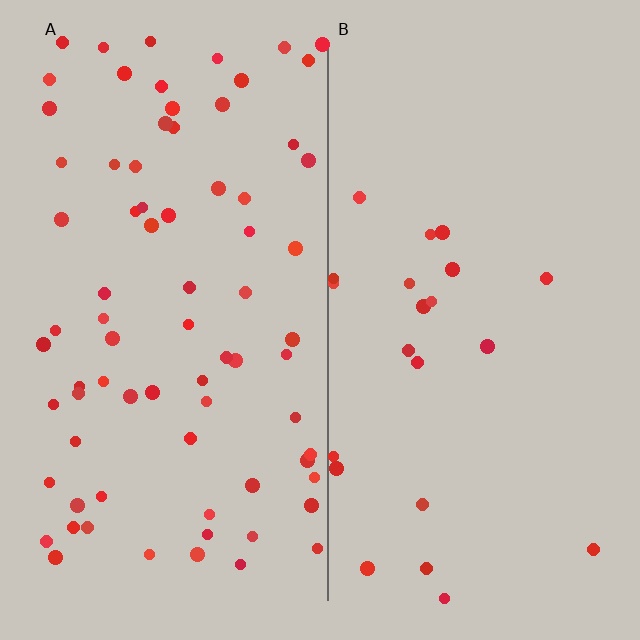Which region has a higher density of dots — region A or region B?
A (the left).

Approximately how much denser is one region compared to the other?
Approximately 3.4× — region A over region B.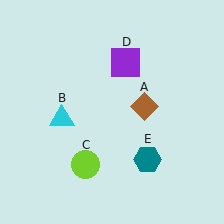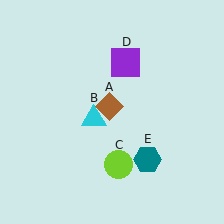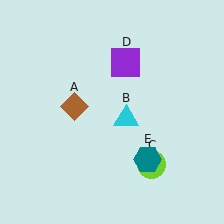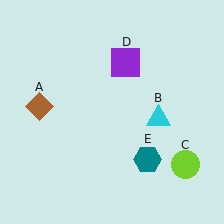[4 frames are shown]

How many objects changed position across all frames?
3 objects changed position: brown diamond (object A), cyan triangle (object B), lime circle (object C).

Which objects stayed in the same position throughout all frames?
Purple square (object D) and teal hexagon (object E) remained stationary.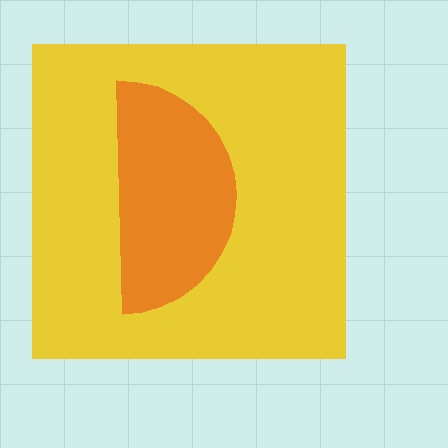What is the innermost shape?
The orange semicircle.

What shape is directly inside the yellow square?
The orange semicircle.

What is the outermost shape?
The yellow square.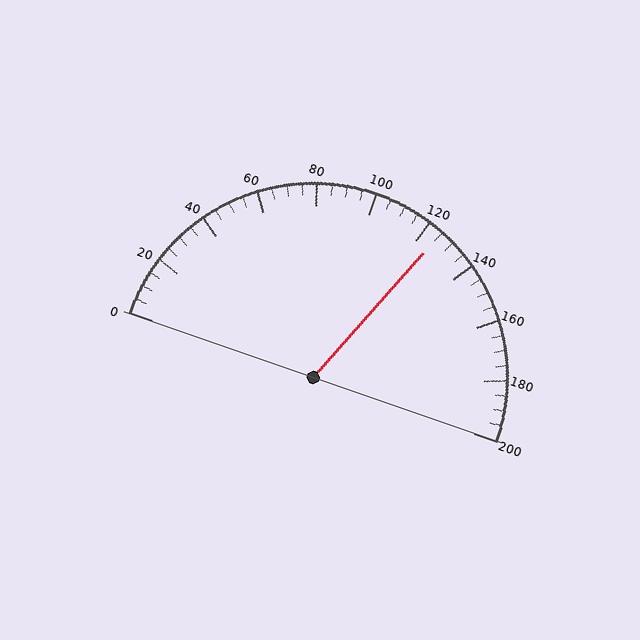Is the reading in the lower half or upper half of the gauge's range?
The reading is in the upper half of the range (0 to 200).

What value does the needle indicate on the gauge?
The needle indicates approximately 125.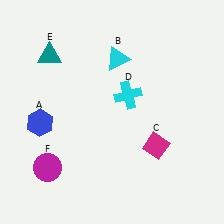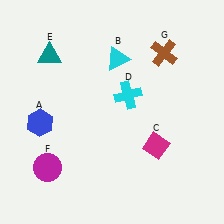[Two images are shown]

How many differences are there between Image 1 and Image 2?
There is 1 difference between the two images.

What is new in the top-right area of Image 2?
A brown cross (G) was added in the top-right area of Image 2.